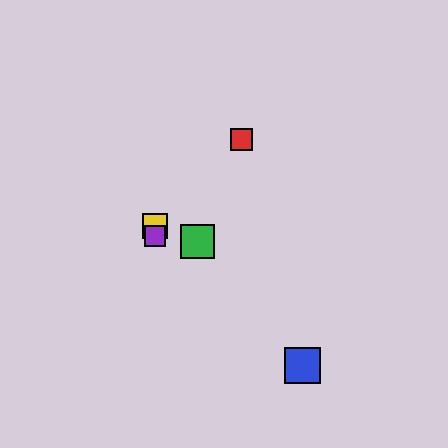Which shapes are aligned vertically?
The yellow square, the purple square are aligned vertically.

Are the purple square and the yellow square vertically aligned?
Yes, both are at x≈155.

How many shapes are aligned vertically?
2 shapes (the yellow square, the purple square) are aligned vertically.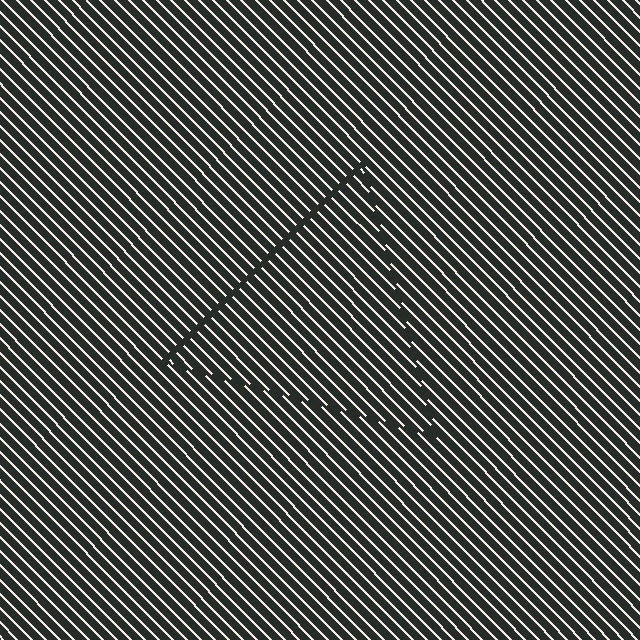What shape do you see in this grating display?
An illusory triangle. The interior of the shape contains the same grating, shifted by half a period — the contour is defined by the phase discontinuity where line-ends from the inner and outer gratings abut.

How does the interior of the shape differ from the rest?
The interior of the shape contains the same grating, shifted by half a period — the contour is defined by the phase discontinuity where line-ends from the inner and outer gratings abut.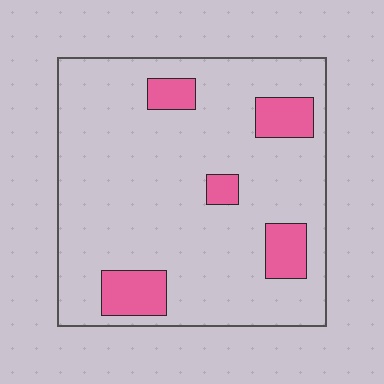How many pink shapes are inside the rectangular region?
5.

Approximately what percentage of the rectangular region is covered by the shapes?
Approximately 15%.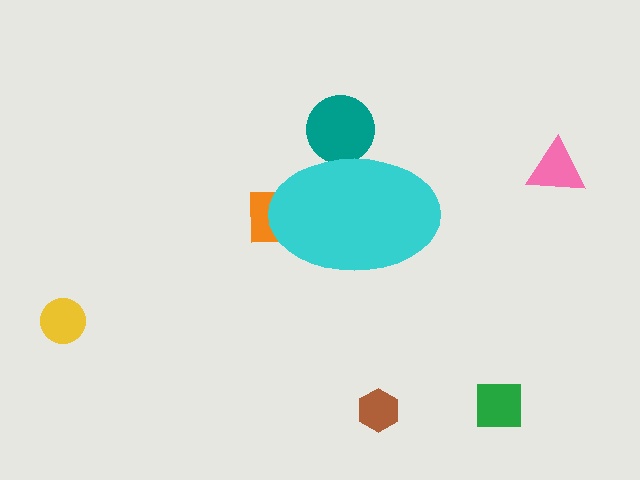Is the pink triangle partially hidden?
No, the pink triangle is fully visible.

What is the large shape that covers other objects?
A cyan ellipse.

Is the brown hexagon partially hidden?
No, the brown hexagon is fully visible.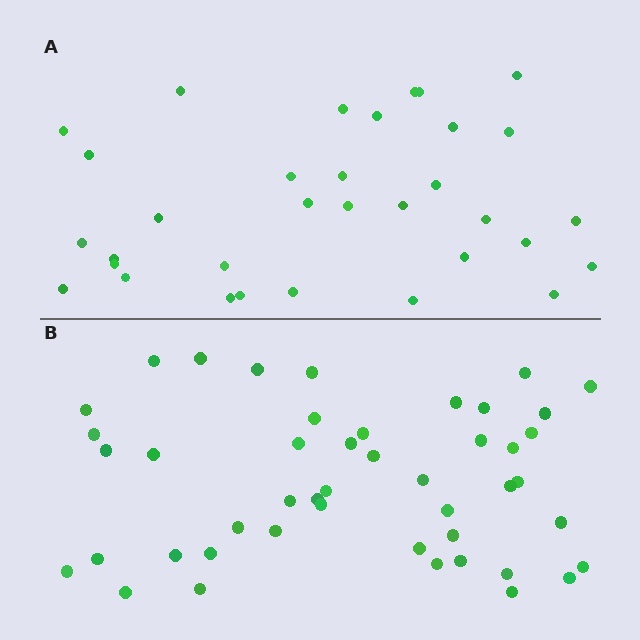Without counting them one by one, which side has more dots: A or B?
Region B (the bottom region) has more dots.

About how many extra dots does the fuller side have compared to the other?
Region B has approximately 15 more dots than region A.